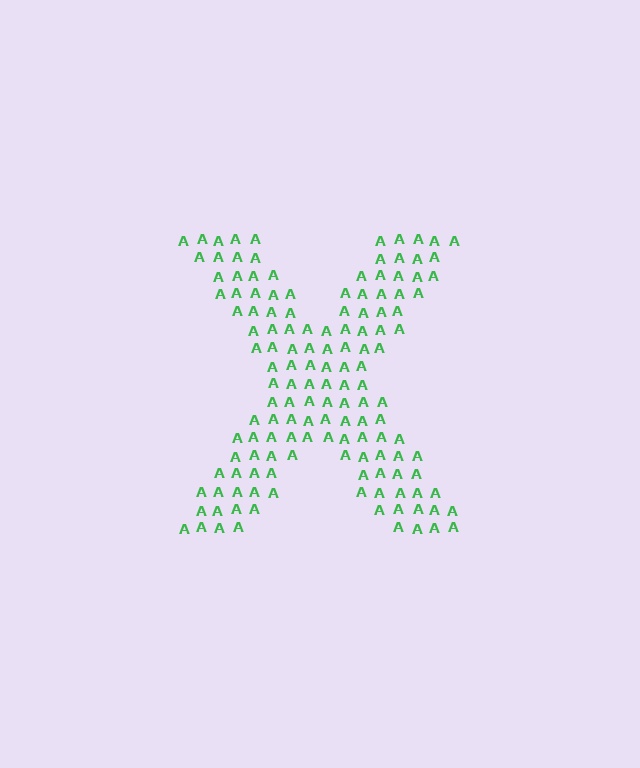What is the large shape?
The large shape is the letter X.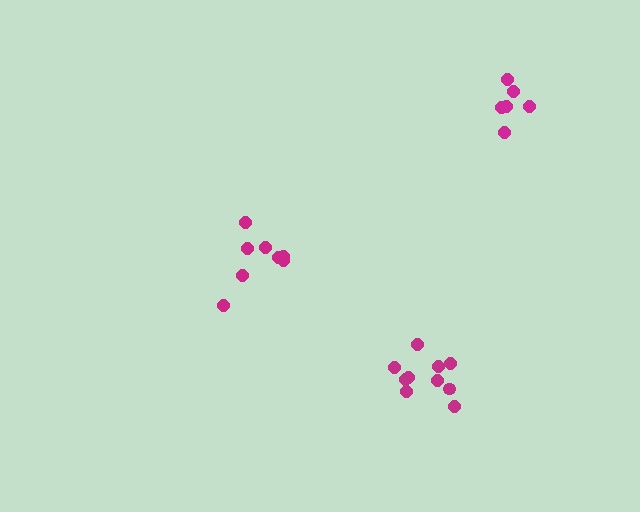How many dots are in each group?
Group 1: 10 dots, Group 2: 8 dots, Group 3: 6 dots (24 total).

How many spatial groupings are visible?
There are 3 spatial groupings.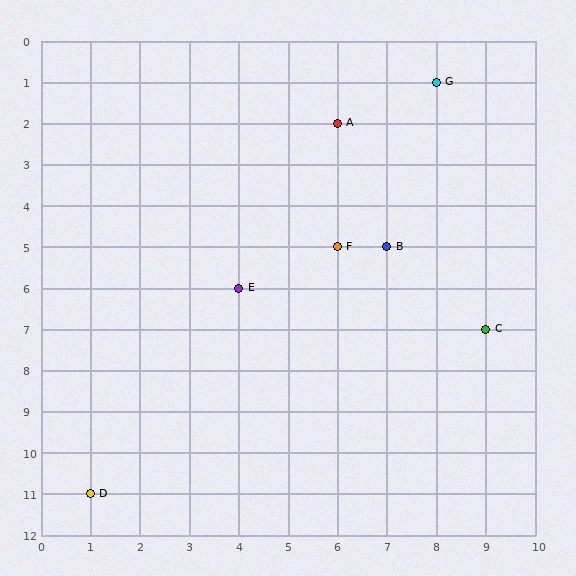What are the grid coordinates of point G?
Point G is at grid coordinates (8, 1).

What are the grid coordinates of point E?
Point E is at grid coordinates (4, 6).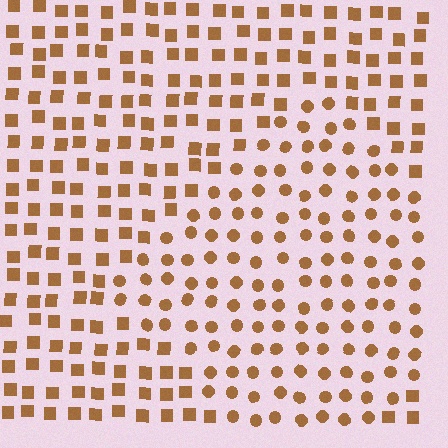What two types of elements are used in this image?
The image uses circles inside the diamond region and squares outside it.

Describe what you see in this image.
The image is filled with small brown elements arranged in a uniform grid. A diamond-shaped region contains circles, while the surrounding area contains squares. The boundary is defined purely by the change in element shape.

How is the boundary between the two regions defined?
The boundary is defined by a change in element shape: circles inside vs. squares outside. All elements share the same color and spacing.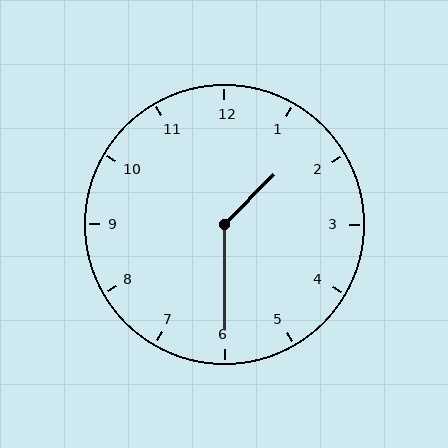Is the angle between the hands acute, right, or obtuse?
It is obtuse.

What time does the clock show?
1:30.